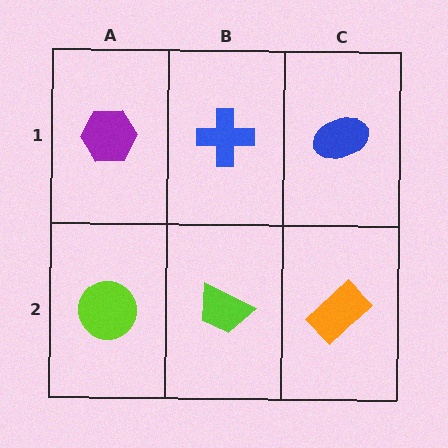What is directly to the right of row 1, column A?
A blue cross.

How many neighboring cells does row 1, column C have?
2.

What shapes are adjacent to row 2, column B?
A blue cross (row 1, column B), a lime circle (row 2, column A), an orange rectangle (row 2, column C).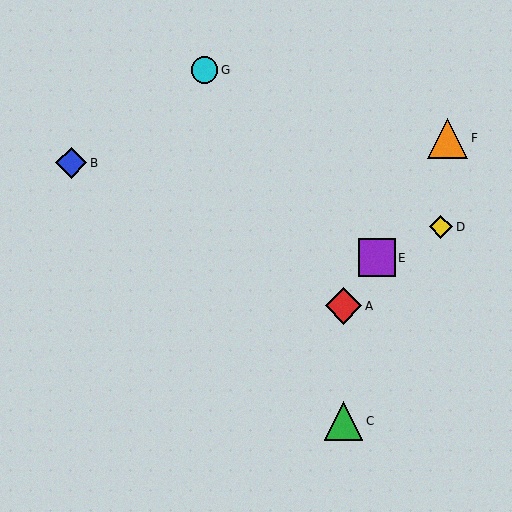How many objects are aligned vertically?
2 objects (A, C) are aligned vertically.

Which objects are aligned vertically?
Objects A, C are aligned vertically.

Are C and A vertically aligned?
Yes, both are at x≈343.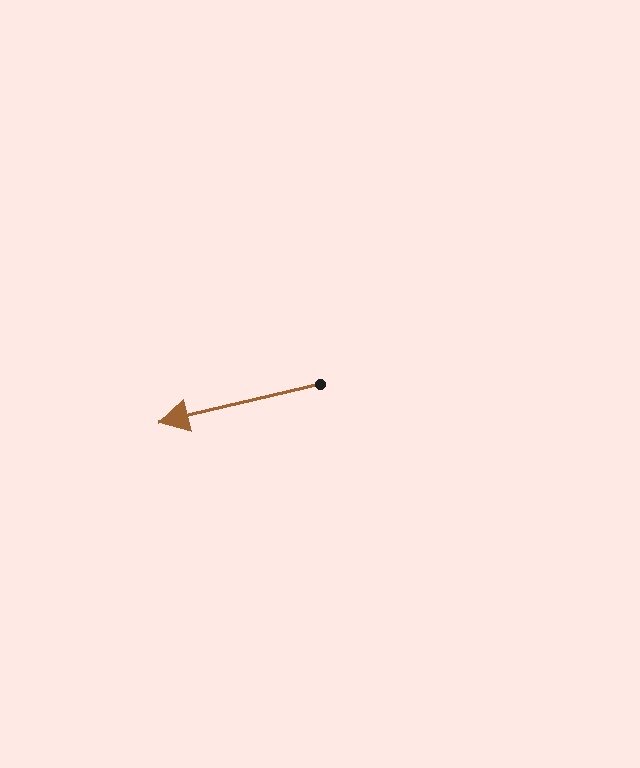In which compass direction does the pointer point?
West.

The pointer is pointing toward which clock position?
Roughly 9 o'clock.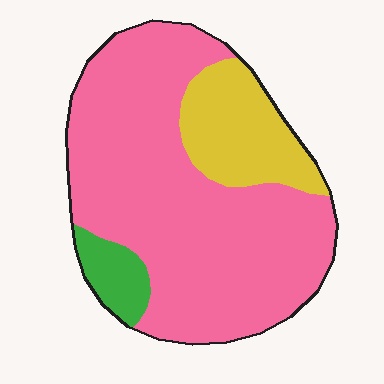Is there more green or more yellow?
Yellow.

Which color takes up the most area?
Pink, at roughly 75%.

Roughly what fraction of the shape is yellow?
Yellow covers about 20% of the shape.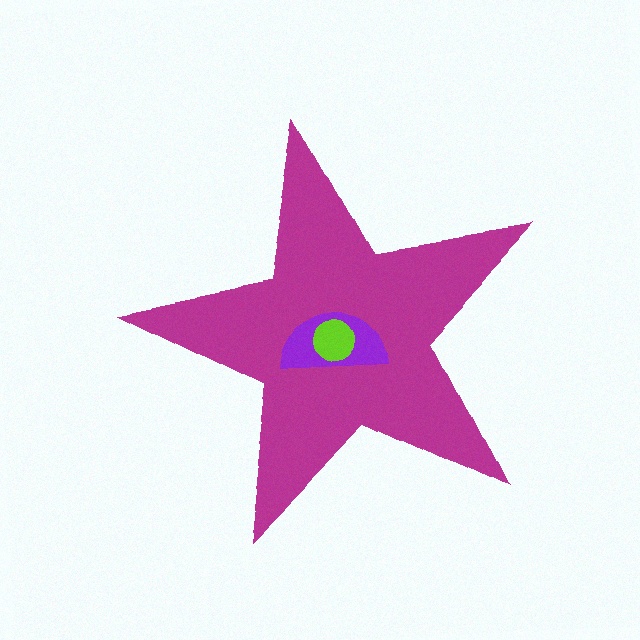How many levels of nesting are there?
3.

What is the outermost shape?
The magenta star.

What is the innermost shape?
The lime circle.